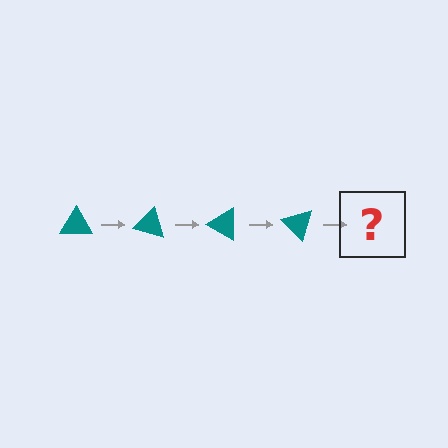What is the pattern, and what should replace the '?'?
The pattern is that the triangle rotates 15 degrees each step. The '?' should be a teal triangle rotated 60 degrees.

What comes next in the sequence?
The next element should be a teal triangle rotated 60 degrees.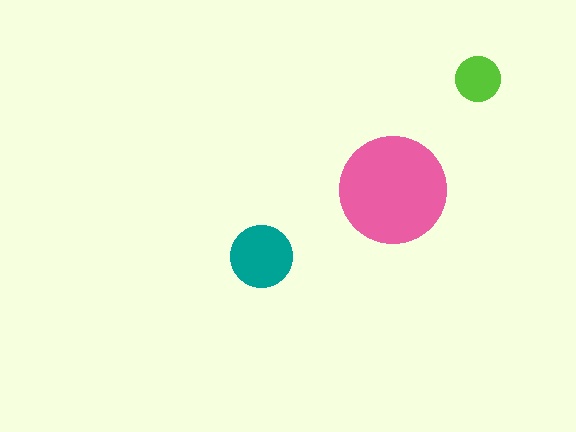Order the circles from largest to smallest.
the pink one, the teal one, the lime one.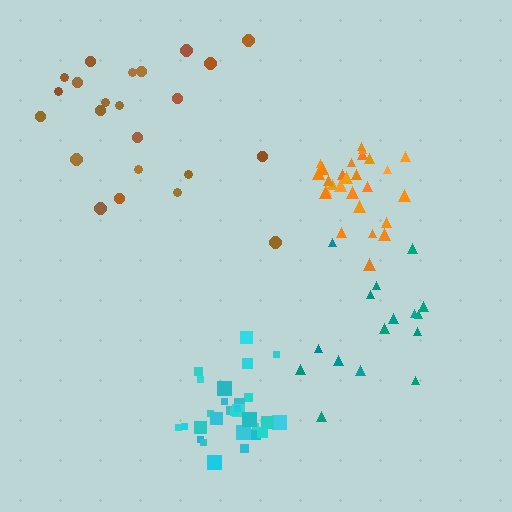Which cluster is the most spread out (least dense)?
Teal.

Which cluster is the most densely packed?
Cyan.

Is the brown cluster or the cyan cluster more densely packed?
Cyan.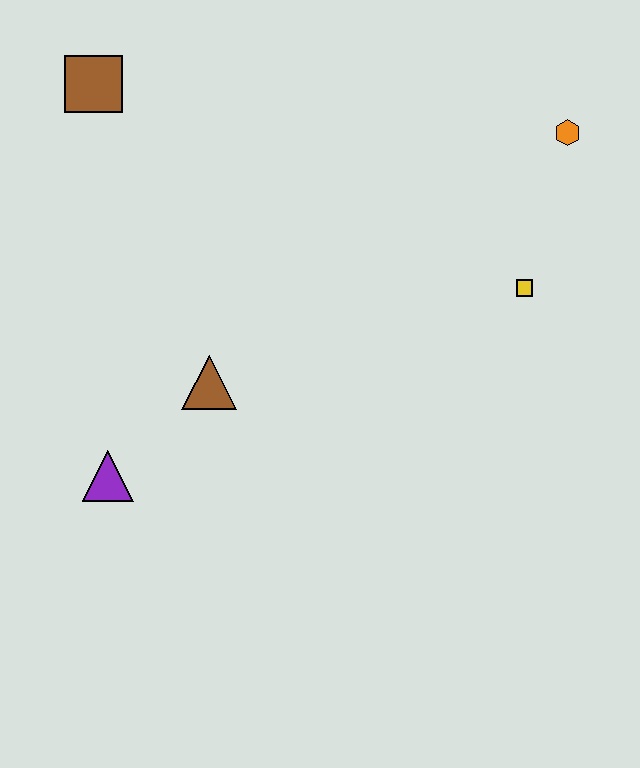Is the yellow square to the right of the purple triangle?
Yes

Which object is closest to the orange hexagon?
The yellow square is closest to the orange hexagon.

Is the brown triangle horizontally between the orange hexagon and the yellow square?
No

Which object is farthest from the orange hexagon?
The purple triangle is farthest from the orange hexagon.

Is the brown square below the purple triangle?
No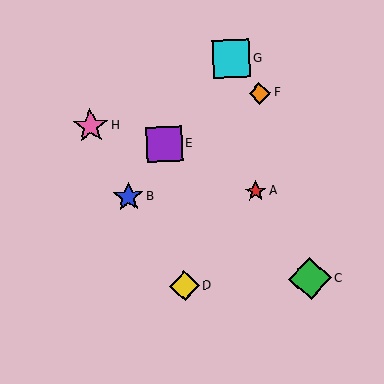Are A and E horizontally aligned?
No, A is at y≈191 and E is at y≈144.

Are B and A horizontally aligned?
Yes, both are at y≈197.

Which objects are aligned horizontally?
Objects A, B are aligned horizontally.